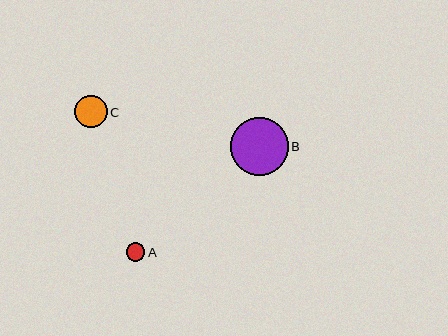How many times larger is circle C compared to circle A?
Circle C is approximately 1.8 times the size of circle A.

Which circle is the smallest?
Circle A is the smallest with a size of approximately 18 pixels.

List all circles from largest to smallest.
From largest to smallest: B, C, A.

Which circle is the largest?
Circle B is the largest with a size of approximately 58 pixels.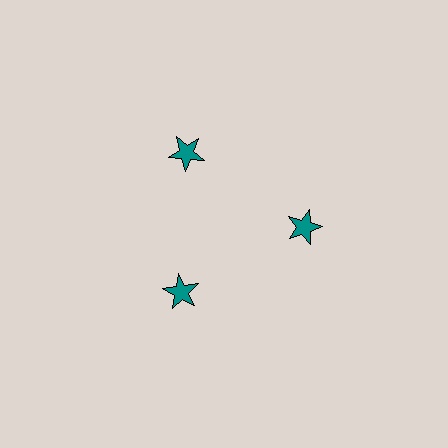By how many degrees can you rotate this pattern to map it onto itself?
The pattern maps onto itself every 120 degrees of rotation.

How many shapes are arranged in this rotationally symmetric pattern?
There are 3 shapes, arranged in 3 groups of 1.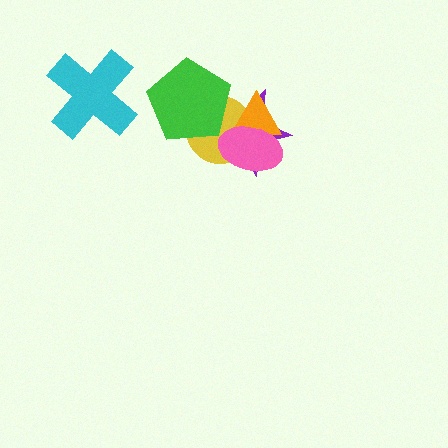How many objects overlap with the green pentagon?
2 objects overlap with the green pentagon.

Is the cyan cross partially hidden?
No, no other shape covers it.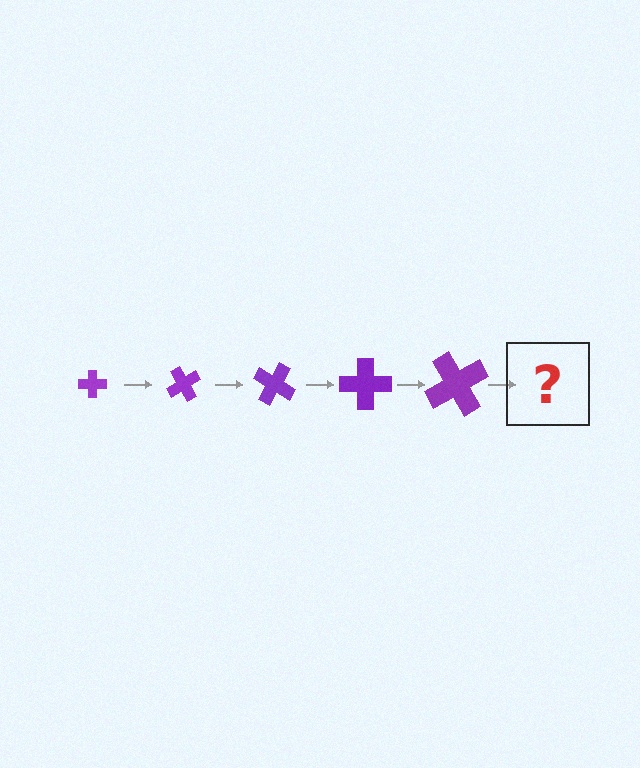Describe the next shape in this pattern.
It should be a cross, larger than the previous one and rotated 300 degrees from the start.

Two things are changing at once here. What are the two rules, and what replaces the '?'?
The two rules are that the cross grows larger each step and it rotates 60 degrees each step. The '?' should be a cross, larger than the previous one and rotated 300 degrees from the start.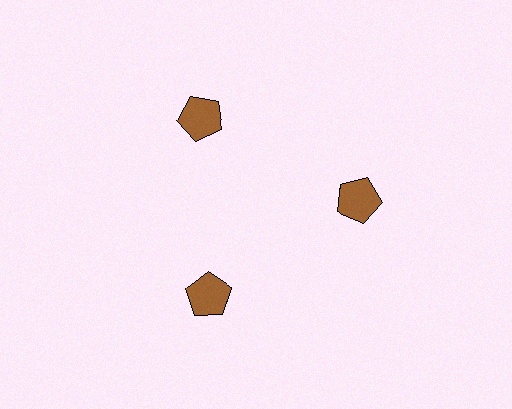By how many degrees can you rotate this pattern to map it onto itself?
The pattern maps onto itself every 120 degrees of rotation.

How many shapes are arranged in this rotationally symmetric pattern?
There are 3 shapes, arranged in 3 groups of 1.